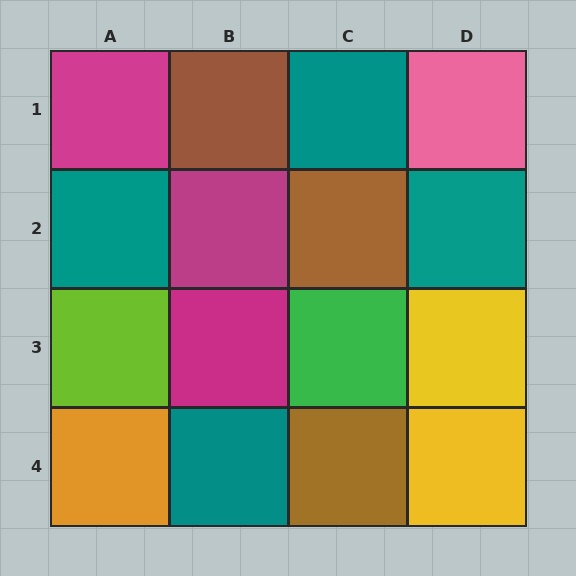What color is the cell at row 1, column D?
Pink.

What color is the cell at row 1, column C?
Teal.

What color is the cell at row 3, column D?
Yellow.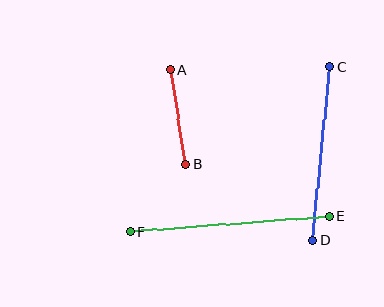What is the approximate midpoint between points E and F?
The midpoint is at approximately (230, 224) pixels.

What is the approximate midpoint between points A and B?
The midpoint is at approximately (178, 117) pixels.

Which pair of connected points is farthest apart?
Points E and F are farthest apart.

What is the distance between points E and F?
The distance is approximately 200 pixels.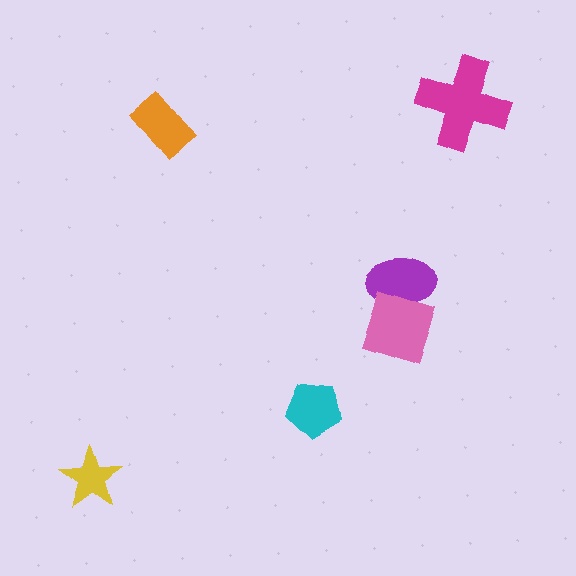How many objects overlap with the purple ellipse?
1 object overlaps with the purple ellipse.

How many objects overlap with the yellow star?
0 objects overlap with the yellow star.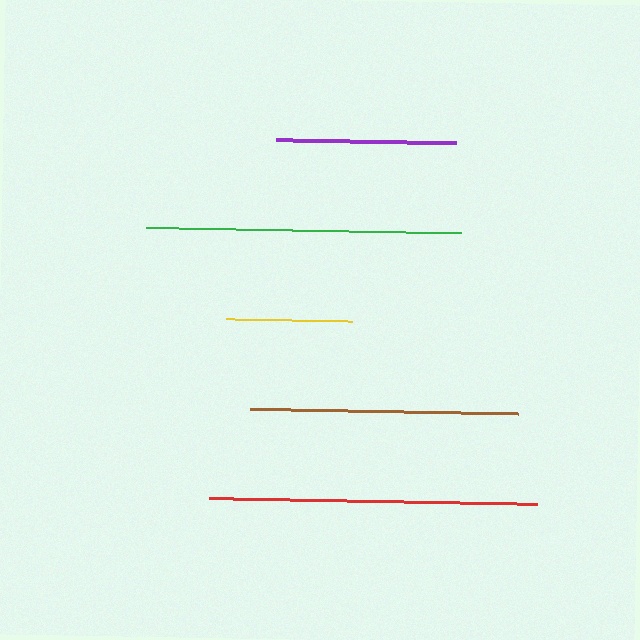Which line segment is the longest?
The red line is the longest at approximately 327 pixels.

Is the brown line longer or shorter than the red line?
The red line is longer than the brown line.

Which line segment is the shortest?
The yellow line is the shortest at approximately 126 pixels.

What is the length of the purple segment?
The purple segment is approximately 181 pixels long.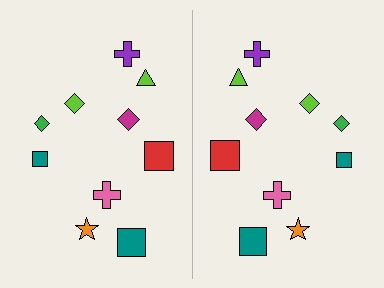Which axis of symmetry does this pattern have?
The pattern has a vertical axis of symmetry running through the center of the image.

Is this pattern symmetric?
Yes, this pattern has bilateral (reflection) symmetry.